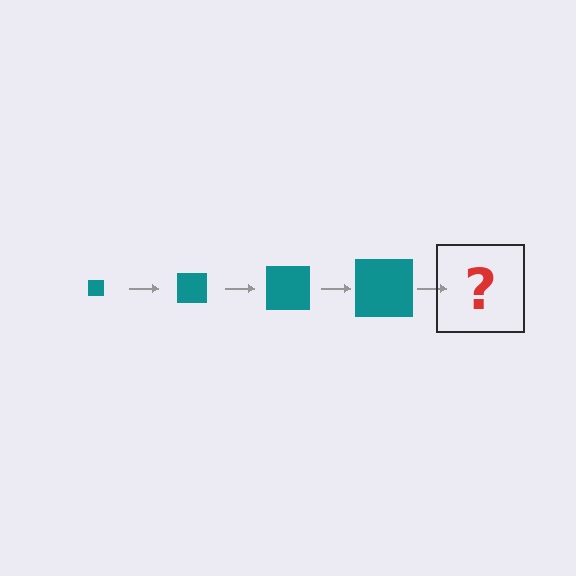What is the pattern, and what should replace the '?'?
The pattern is that the square gets progressively larger each step. The '?' should be a teal square, larger than the previous one.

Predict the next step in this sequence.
The next step is a teal square, larger than the previous one.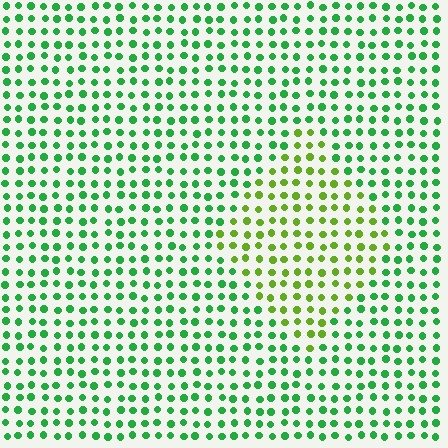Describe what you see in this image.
The image is filled with small green elements in a uniform arrangement. A diamond-shaped region is visible where the elements are tinted to a slightly different hue, forming a subtle color boundary.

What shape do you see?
I see a diamond.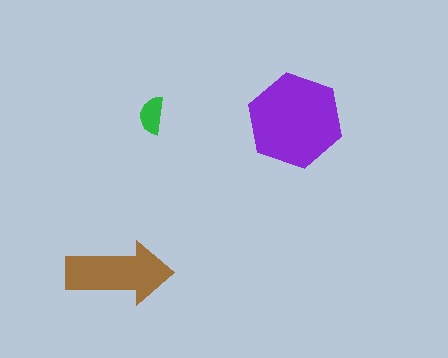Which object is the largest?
The purple hexagon.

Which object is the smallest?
The green semicircle.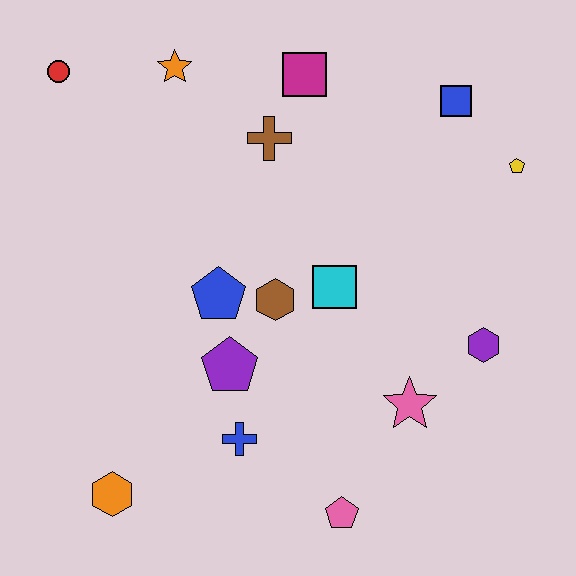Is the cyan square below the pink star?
No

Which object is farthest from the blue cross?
The red circle is farthest from the blue cross.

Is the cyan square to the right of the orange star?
Yes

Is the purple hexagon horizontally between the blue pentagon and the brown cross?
No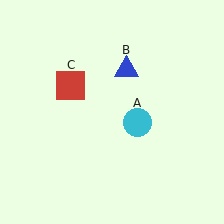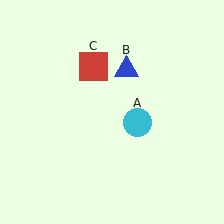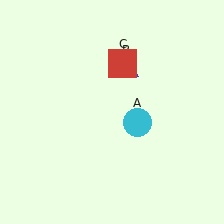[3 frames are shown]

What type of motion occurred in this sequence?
The red square (object C) rotated clockwise around the center of the scene.